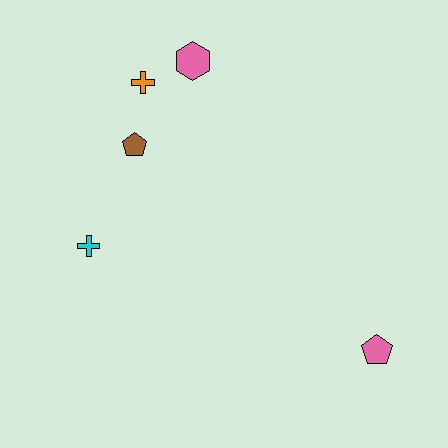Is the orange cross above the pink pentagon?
Yes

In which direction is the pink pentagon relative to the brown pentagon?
The pink pentagon is to the right of the brown pentagon.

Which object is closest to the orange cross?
The pink hexagon is closest to the orange cross.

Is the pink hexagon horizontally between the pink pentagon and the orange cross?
Yes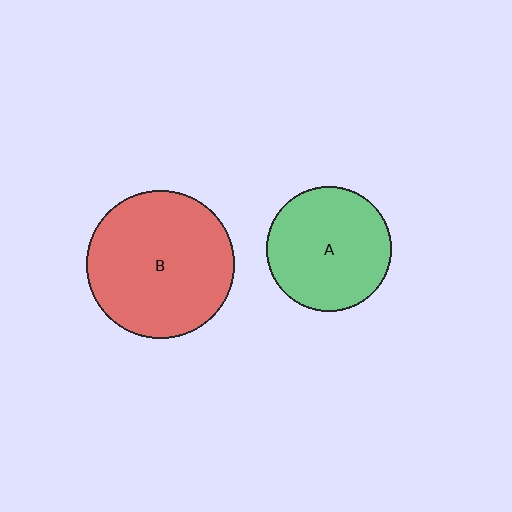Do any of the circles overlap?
No, none of the circles overlap.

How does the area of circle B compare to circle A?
Approximately 1.4 times.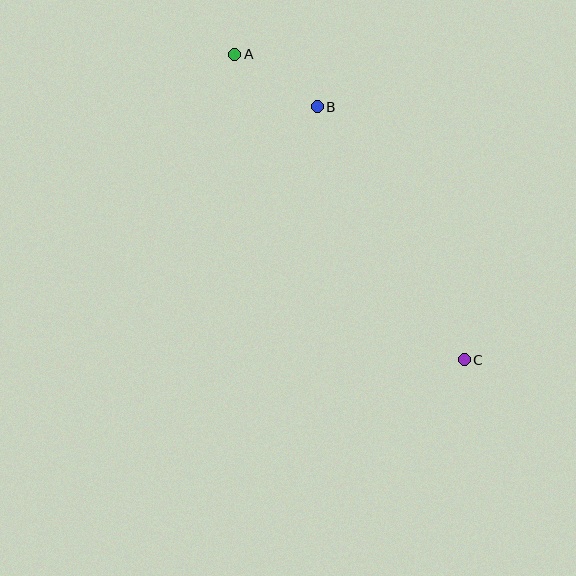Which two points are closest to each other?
Points A and B are closest to each other.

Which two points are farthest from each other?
Points A and C are farthest from each other.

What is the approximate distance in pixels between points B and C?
The distance between B and C is approximately 292 pixels.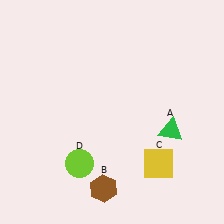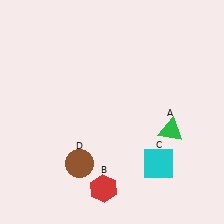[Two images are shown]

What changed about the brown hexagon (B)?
In Image 1, B is brown. In Image 2, it changed to red.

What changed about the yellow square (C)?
In Image 1, C is yellow. In Image 2, it changed to cyan.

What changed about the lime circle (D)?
In Image 1, D is lime. In Image 2, it changed to brown.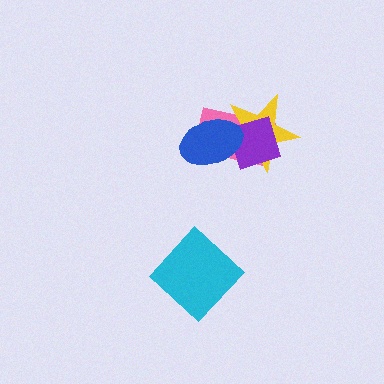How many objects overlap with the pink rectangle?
3 objects overlap with the pink rectangle.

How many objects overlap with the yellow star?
3 objects overlap with the yellow star.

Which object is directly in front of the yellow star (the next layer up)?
The purple diamond is directly in front of the yellow star.